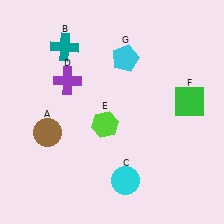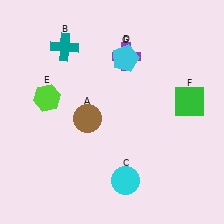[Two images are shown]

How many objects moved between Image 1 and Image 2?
3 objects moved between the two images.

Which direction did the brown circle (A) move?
The brown circle (A) moved right.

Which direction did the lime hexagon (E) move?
The lime hexagon (E) moved left.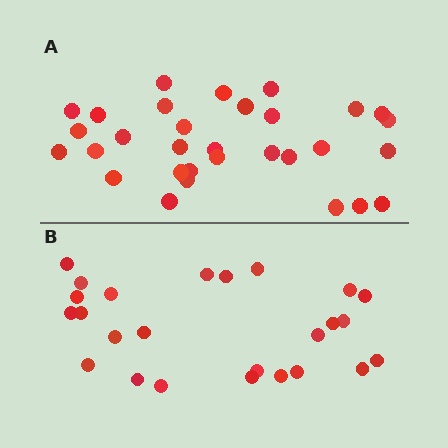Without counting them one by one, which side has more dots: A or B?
Region A (the top region) has more dots.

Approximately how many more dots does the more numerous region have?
Region A has about 6 more dots than region B.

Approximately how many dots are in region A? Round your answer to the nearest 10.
About 30 dots. (The exact count is 31, which rounds to 30.)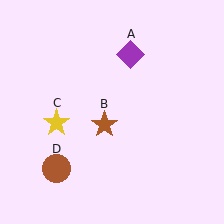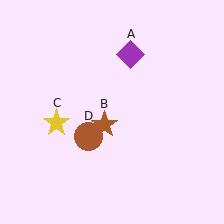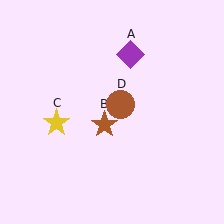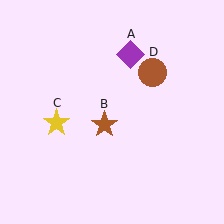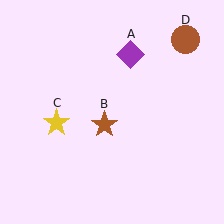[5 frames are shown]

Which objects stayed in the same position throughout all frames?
Purple diamond (object A) and brown star (object B) and yellow star (object C) remained stationary.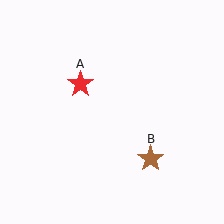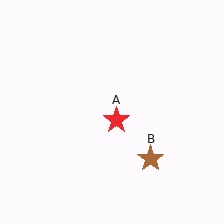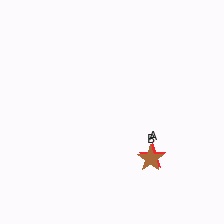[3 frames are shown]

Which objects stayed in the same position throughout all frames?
Brown star (object B) remained stationary.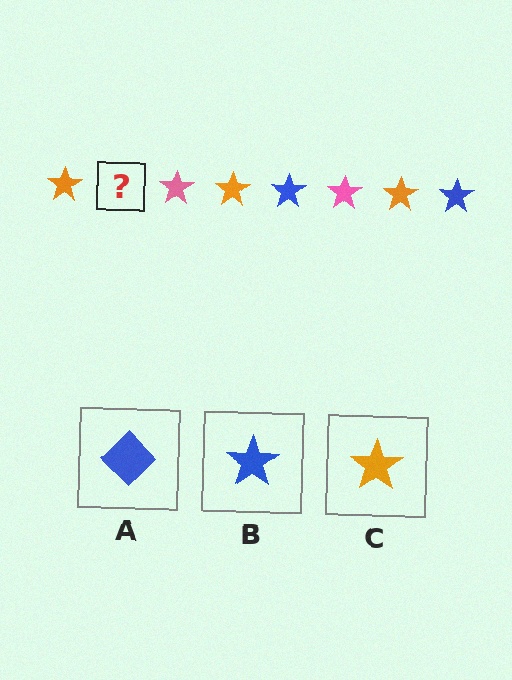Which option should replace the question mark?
Option B.